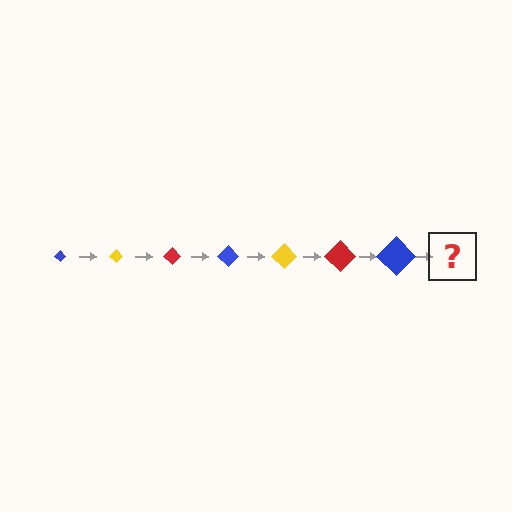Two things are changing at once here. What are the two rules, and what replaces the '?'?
The two rules are that the diamond grows larger each step and the color cycles through blue, yellow, and red. The '?' should be a yellow diamond, larger than the previous one.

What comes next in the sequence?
The next element should be a yellow diamond, larger than the previous one.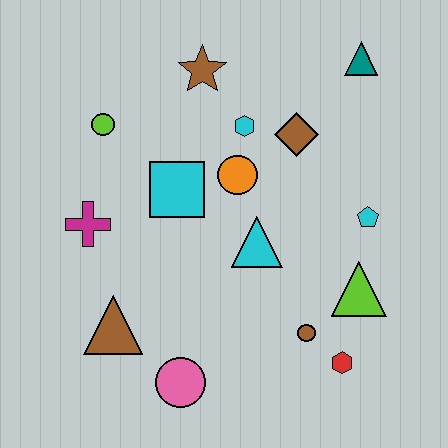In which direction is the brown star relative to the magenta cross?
The brown star is above the magenta cross.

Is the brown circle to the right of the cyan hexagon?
Yes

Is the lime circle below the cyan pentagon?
No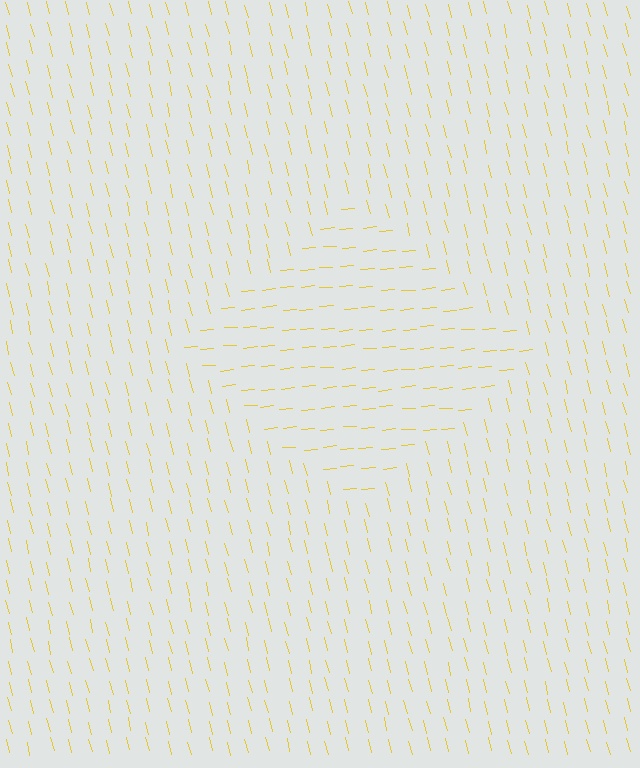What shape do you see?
I see a diamond.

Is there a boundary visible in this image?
Yes, there is a texture boundary formed by a change in line orientation.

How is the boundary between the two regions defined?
The boundary is defined purely by a change in line orientation (approximately 81 degrees difference). All lines are the same color and thickness.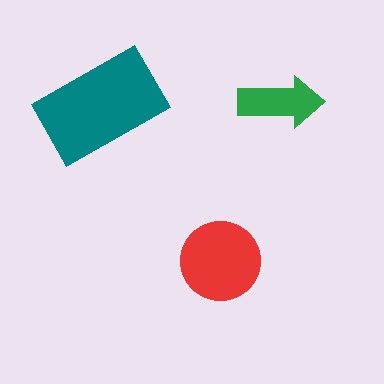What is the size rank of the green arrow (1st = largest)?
3rd.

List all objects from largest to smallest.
The teal rectangle, the red circle, the green arrow.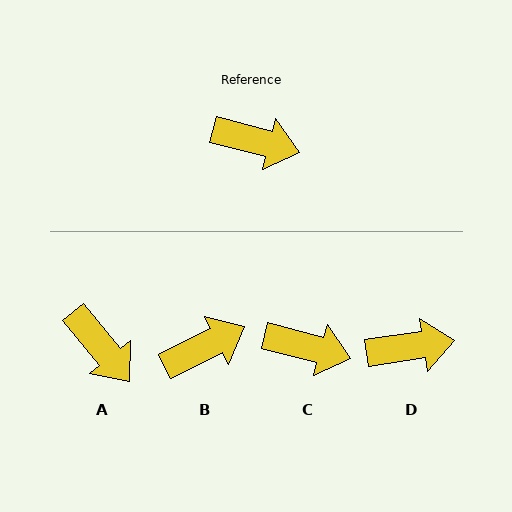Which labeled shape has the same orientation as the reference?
C.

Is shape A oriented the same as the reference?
No, it is off by about 36 degrees.